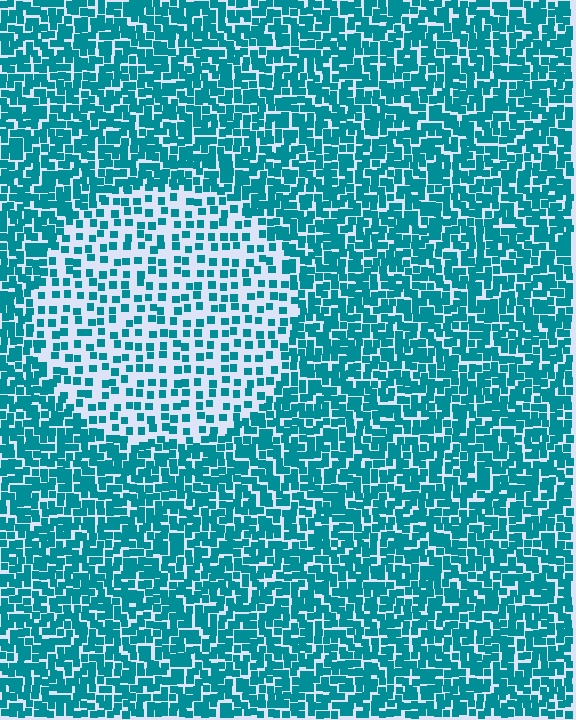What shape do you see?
I see a circle.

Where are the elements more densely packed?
The elements are more densely packed outside the circle boundary.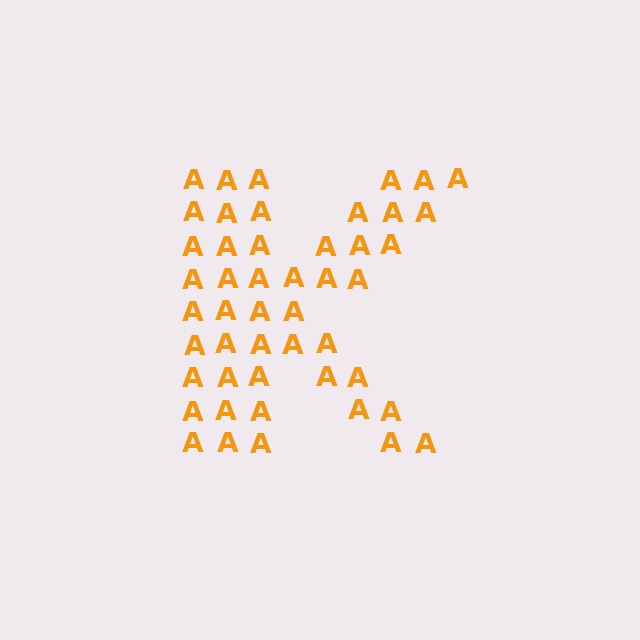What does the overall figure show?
The overall figure shows the letter K.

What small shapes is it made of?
It is made of small letter A's.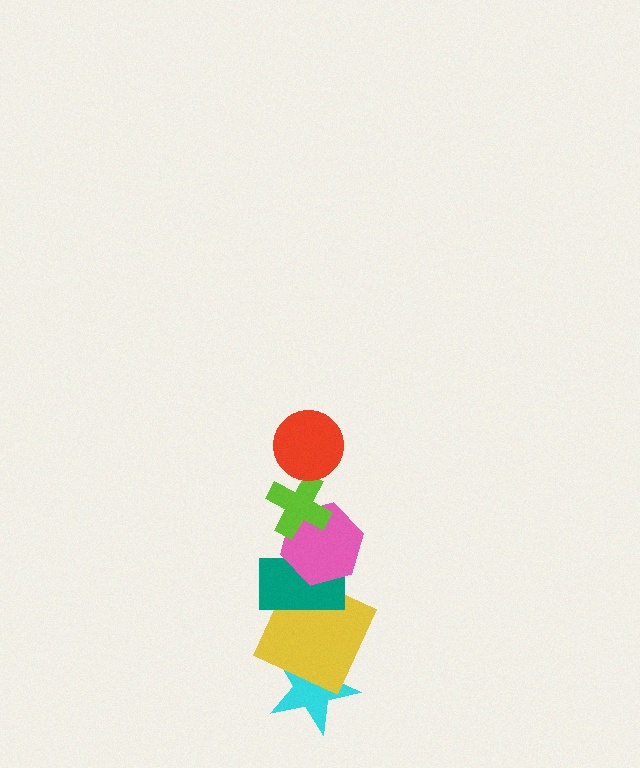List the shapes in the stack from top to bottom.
From top to bottom: the red circle, the lime cross, the pink hexagon, the teal rectangle, the yellow square, the cyan star.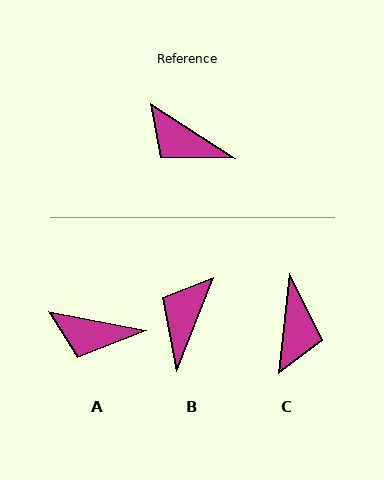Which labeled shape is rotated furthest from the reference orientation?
C, about 117 degrees away.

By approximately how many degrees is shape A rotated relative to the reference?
Approximately 22 degrees counter-clockwise.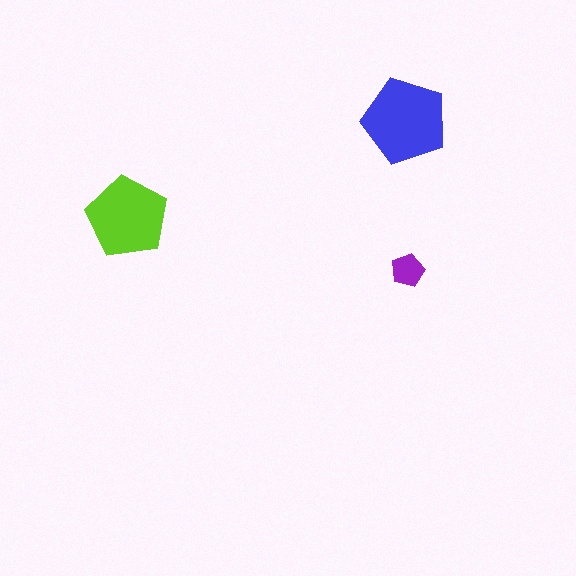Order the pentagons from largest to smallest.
the blue one, the lime one, the purple one.